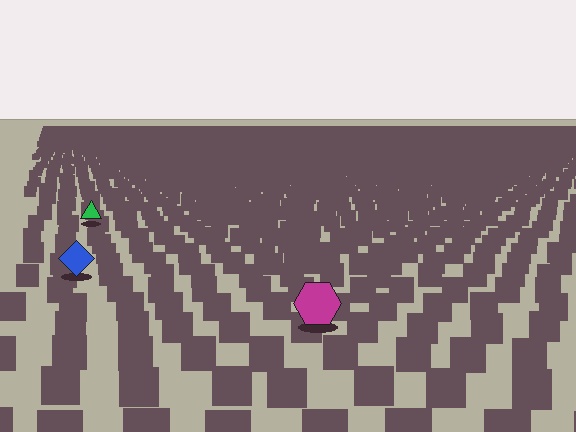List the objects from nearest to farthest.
From nearest to farthest: the magenta hexagon, the blue diamond, the green triangle.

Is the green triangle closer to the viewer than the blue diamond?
No. The blue diamond is closer — you can tell from the texture gradient: the ground texture is coarser near it.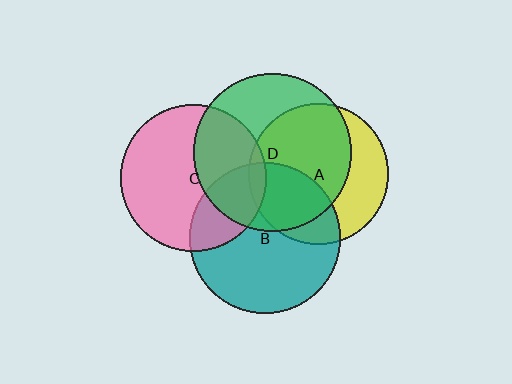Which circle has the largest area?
Circle D (green).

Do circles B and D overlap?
Yes.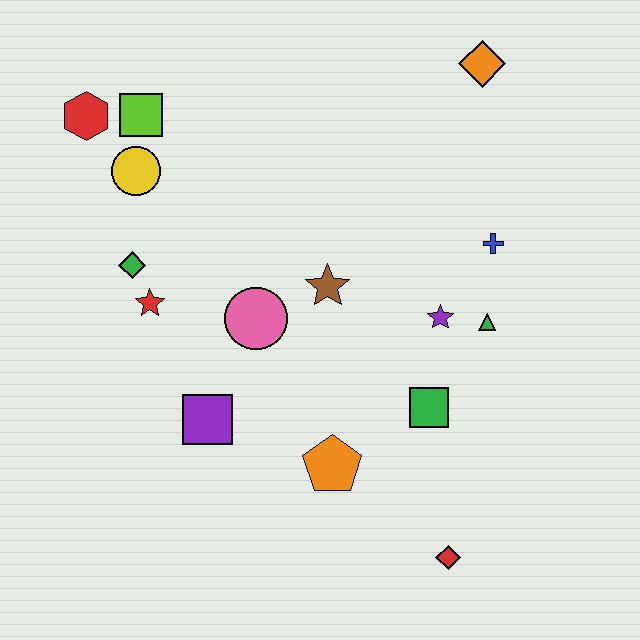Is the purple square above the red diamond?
Yes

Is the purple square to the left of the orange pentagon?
Yes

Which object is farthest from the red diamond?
The red hexagon is farthest from the red diamond.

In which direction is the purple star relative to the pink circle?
The purple star is to the right of the pink circle.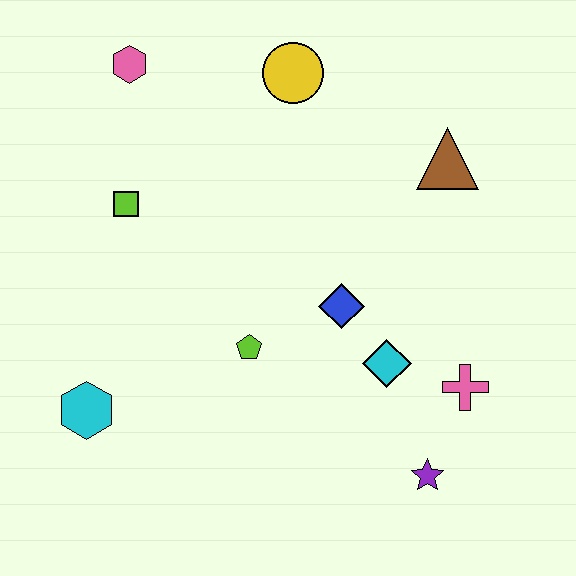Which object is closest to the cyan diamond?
The blue diamond is closest to the cyan diamond.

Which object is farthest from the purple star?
The pink hexagon is farthest from the purple star.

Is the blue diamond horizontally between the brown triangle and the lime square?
Yes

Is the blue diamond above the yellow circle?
No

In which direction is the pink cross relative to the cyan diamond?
The pink cross is to the right of the cyan diamond.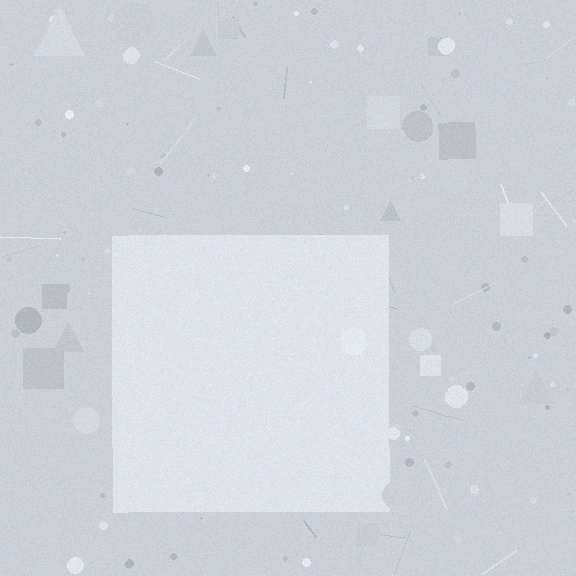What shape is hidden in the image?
A square is hidden in the image.